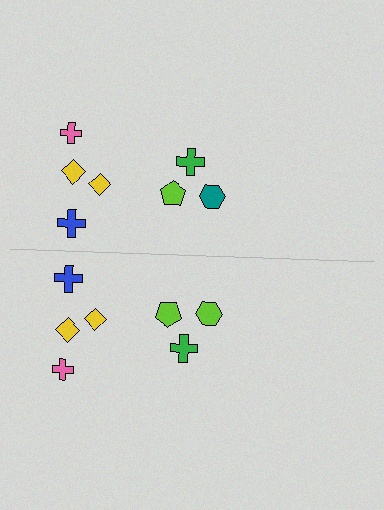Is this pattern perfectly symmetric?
No, the pattern is not perfectly symmetric. The lime hexagon on the bottom side breaks the symmetry — its mirror counterpart is teal.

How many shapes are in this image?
There are 14 shapes in this image.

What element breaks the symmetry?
The lime hexagon on the bottom side breaks the symmetry — its mirror counterpart is teal.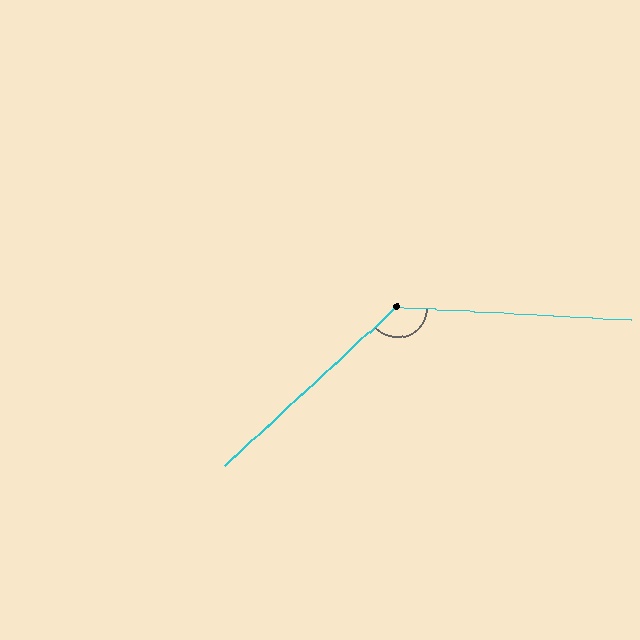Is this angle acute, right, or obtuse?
It is obtuse.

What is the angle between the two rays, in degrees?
Approximately 134 degrees.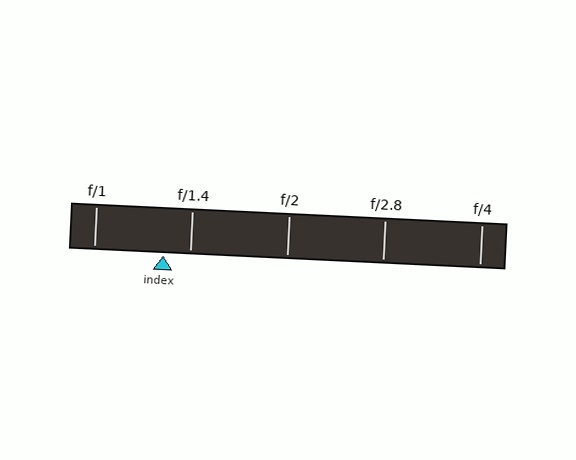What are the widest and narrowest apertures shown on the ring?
The widest aperture shown is f/1 and the narrowest is f/4.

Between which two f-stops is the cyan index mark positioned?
The index mark is between f/1 and f/1.4.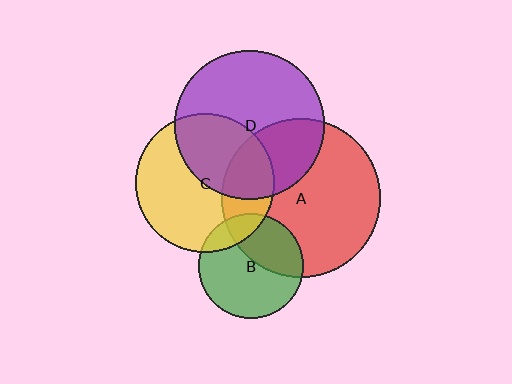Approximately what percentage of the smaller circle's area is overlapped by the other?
Approximately 25%.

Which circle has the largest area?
Circle A (red).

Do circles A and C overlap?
Yes.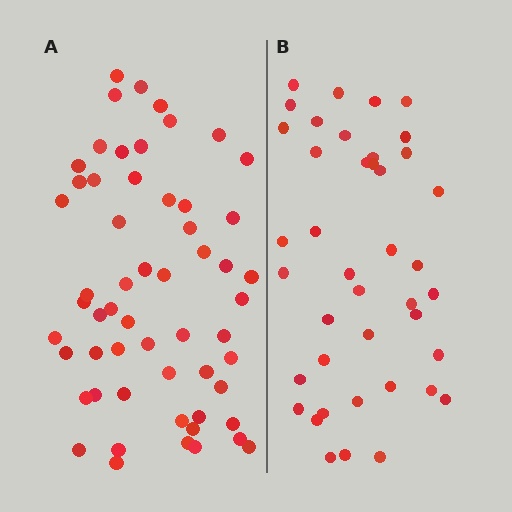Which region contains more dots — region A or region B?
Region A (the left region) has more dots.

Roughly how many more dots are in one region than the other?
Region A has approximately 15 more dots than region B.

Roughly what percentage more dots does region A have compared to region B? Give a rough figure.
About 40% more.